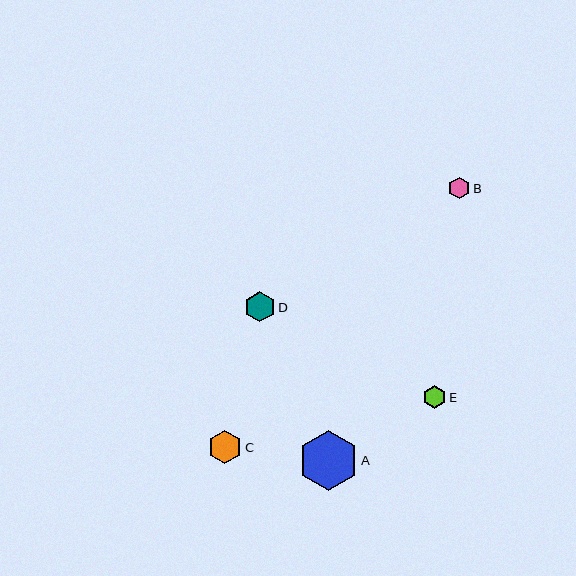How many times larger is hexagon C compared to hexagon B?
Hexagon C is approximately 1.6 times the size of hexagon B.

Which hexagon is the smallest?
Hexagon B is the smallest with a size of approximately 21 pixels.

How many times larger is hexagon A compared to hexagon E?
Hexagon A is approximately 2.6 times the size of hexagon E.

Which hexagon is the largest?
Hexagon A is the largest with a size of approximately 59 pixels.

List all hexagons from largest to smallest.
From largest to smallest: A, C, D, E, B.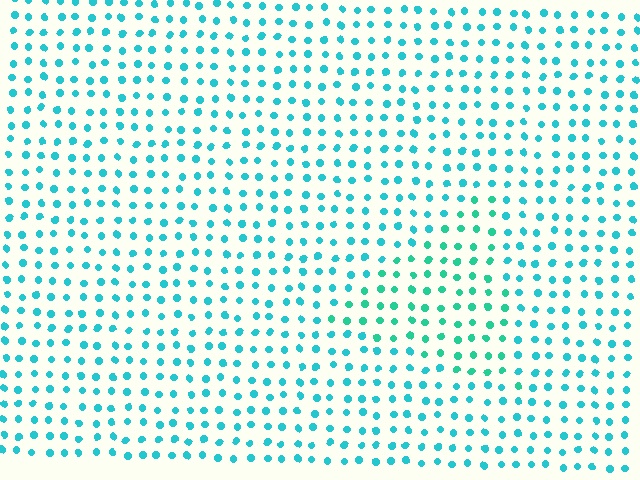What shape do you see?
I see a triangle.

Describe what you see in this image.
The image is filled with small cyan elements in a uniform arrangement. A triangle-shaped region is visible where the elements are tinted to a slightly different hue, forming a subtle color boundary.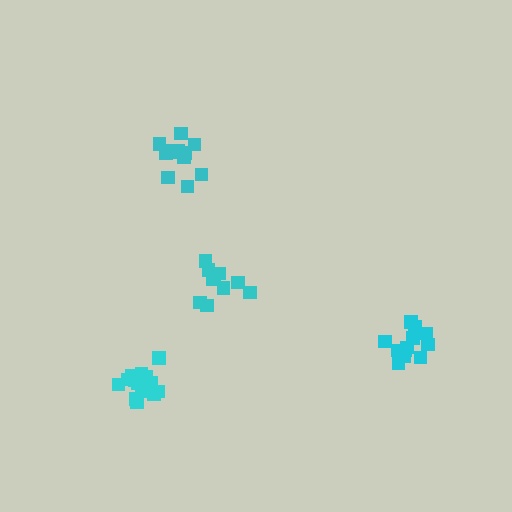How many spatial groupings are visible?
There are 4 spatial groupings.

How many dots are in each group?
Group 1: 12 dots, Group 2: 12 dots, Group 3: 16 dots, Group 4: 10 dots (50 total).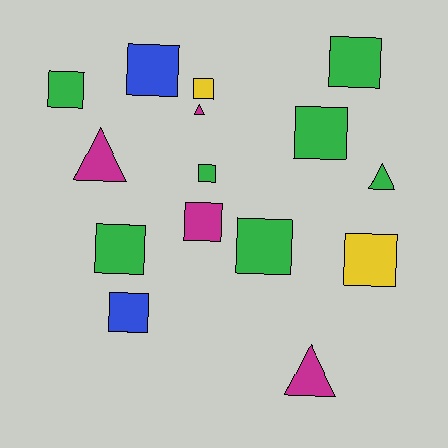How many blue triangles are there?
There are no blue triangles.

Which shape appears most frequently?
Square, with 11 objects.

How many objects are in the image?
There are 15 objects.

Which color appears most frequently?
Green, with 7 objects.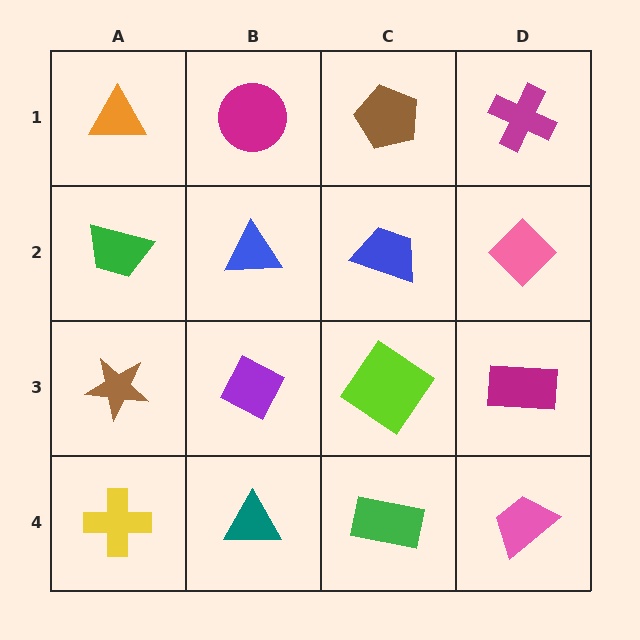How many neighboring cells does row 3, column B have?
4.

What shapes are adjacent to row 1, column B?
A blue triangle (row 2, column B), an orange triangle (row 1, column A), a brown pentagon (row 1, column C).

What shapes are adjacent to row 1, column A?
A green trapezoid (row 2, column A), a magenta circle (row 1, column B).